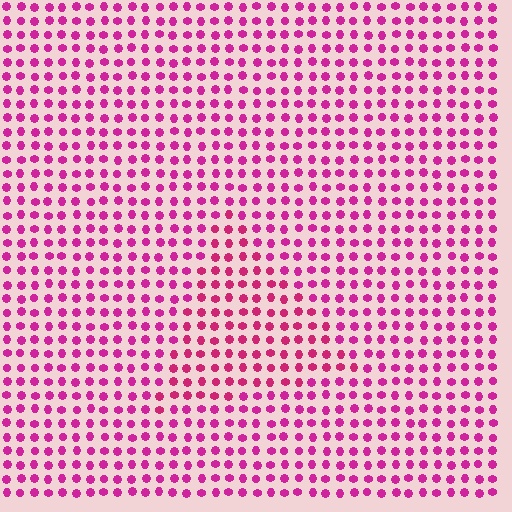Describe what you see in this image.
The image is filled with small magenta elements in a uniform arrangement. A triangle-shaped region is visible where the elements are tinted to a slightly different hue, forming a subtle color boundary.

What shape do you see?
I see a triangle.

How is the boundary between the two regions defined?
The boundary is defined purely by a slight shift in hue (about 15 degrees). Spacing, size, and orientation are identical on both sides.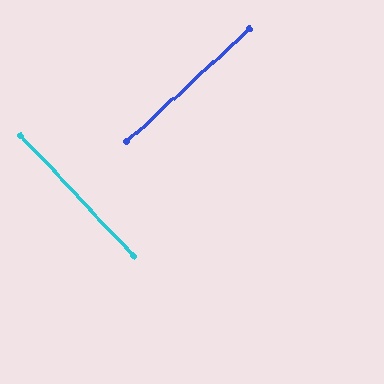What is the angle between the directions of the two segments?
Approximately 89 degrees.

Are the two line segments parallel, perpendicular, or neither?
Perpendicular — they meet at approximately 89°.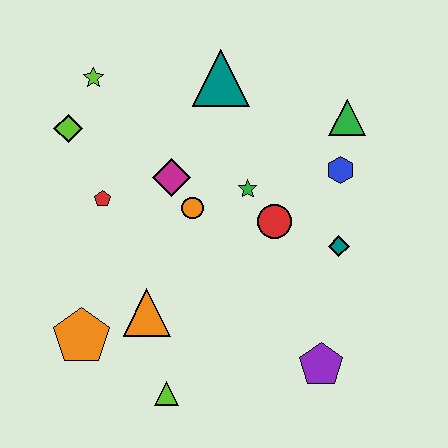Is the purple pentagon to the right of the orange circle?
Yes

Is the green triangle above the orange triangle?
Yes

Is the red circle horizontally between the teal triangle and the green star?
No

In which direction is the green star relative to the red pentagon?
The green star is to the right of the red pentagon.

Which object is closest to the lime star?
The lime diamond is closest to the lime star.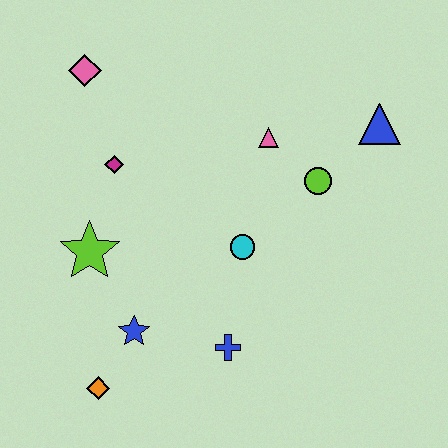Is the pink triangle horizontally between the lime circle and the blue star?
Yes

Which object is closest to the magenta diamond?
The lime star is closest to the magenta diamond.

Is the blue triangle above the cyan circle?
Yes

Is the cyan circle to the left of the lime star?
No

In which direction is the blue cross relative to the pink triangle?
The blue cross is below the pink triangle.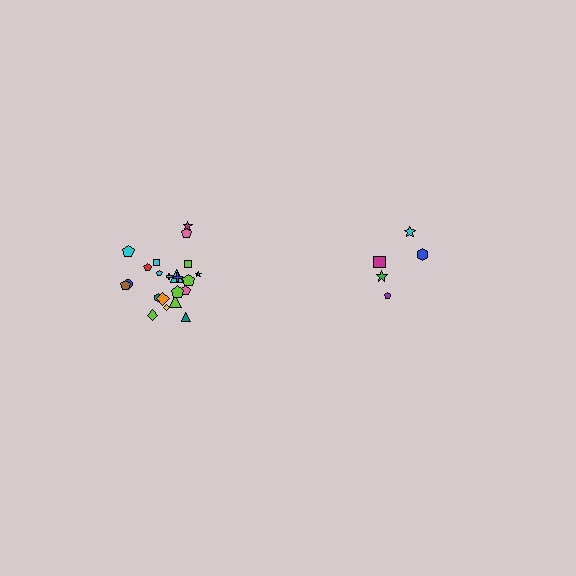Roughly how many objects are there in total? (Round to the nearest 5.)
Roughly 25 objects in total.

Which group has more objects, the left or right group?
The left group.